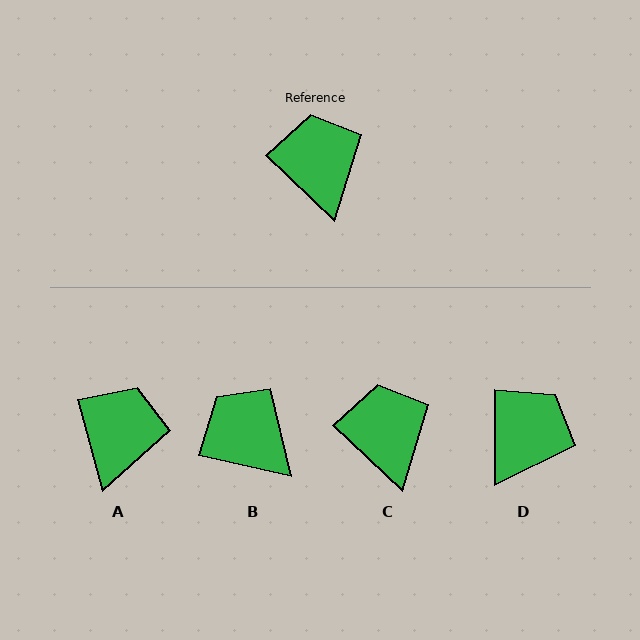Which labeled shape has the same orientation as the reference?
C.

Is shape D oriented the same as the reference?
No, it is off by about 47 degrees.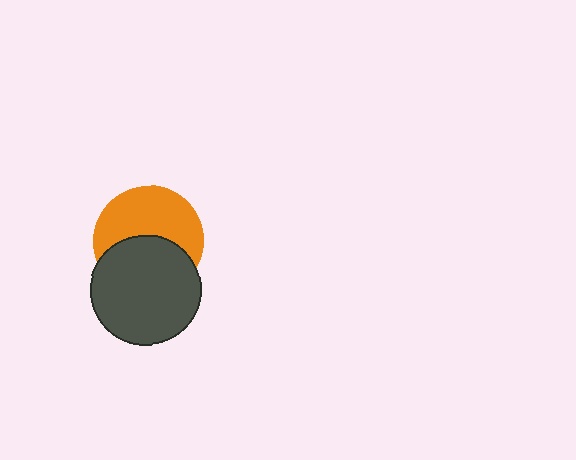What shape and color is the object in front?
The object in front is a dark gray circle.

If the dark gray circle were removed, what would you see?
You would see the complete orange circle.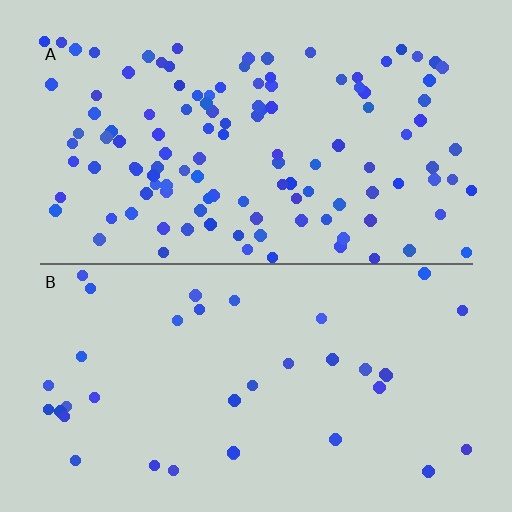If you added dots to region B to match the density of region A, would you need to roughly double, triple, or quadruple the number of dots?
Approximately triple.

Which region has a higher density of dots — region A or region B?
A (the top).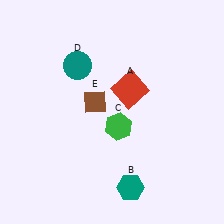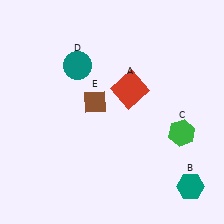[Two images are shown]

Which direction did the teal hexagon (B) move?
The teal hexagon (B) moved right.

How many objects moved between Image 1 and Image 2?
2 objects moved between the two images.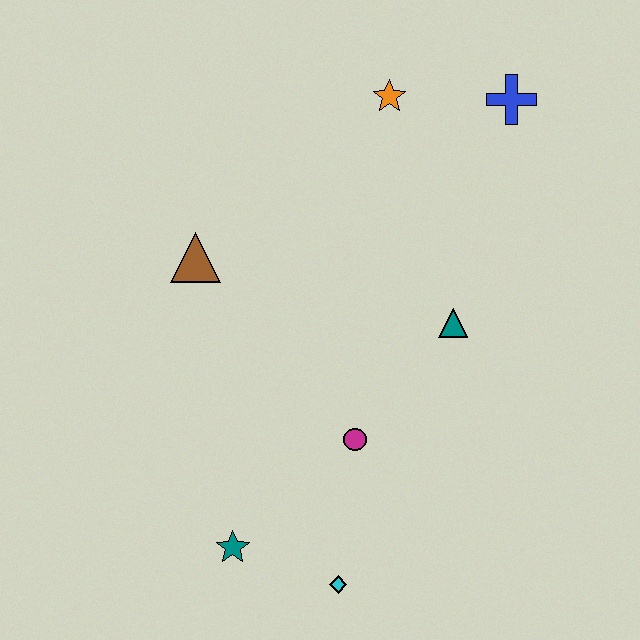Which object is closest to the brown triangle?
The magenta circle is closest to the brown triangle.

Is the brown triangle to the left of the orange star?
Yes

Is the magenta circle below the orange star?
Yes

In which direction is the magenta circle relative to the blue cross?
The magenta circle is below the blue cross.